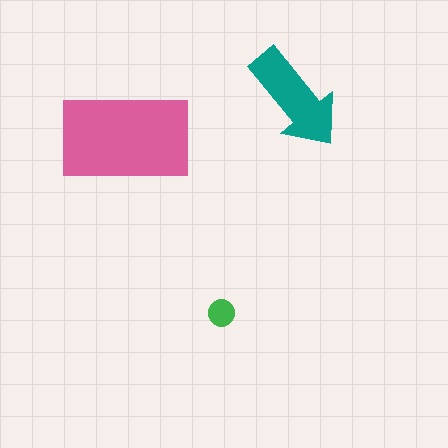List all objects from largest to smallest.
The pink rectangle, the teal arrow, the green circle.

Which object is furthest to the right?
The teal arrow is rightmost.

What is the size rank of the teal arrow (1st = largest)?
2nd.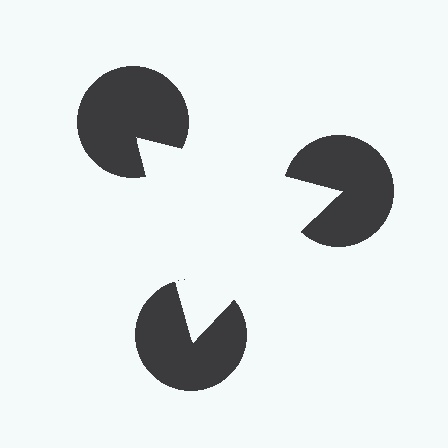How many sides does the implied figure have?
3 sides.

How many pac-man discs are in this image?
There are 3 — one at each vertex of the illusory triangle.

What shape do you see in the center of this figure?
An illusory triangle — its edges are inferred from the aligned wedge cuts in the pac-man discs, not physically drawn.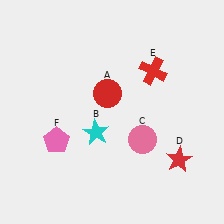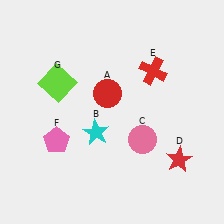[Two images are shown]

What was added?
A lime square (G) was added in Image 2.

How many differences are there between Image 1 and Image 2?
There is 1 difference between the two images.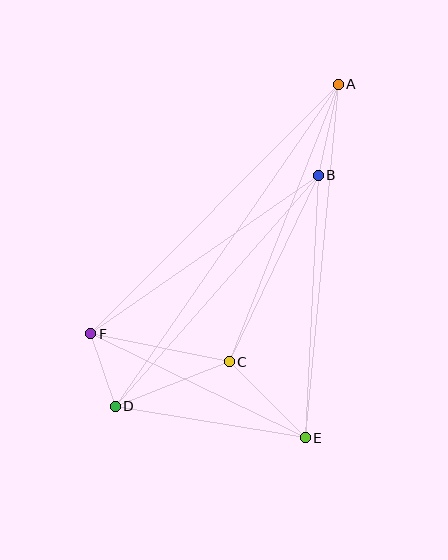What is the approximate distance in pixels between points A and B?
The distance between A and B is approximately 93 pixels.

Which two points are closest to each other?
Points D and F are closest to each other.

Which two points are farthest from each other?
Points A and D are farthest from each other.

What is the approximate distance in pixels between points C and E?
The distance between C and E is approximately 107 pixels.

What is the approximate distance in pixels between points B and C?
The distance between B and C is approximately 207 pixels.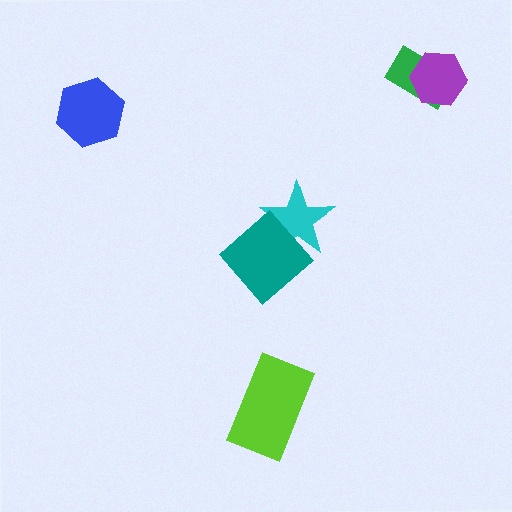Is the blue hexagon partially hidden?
No, no other shape covers it.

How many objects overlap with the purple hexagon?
1 object overlaps with the purple hexagon.